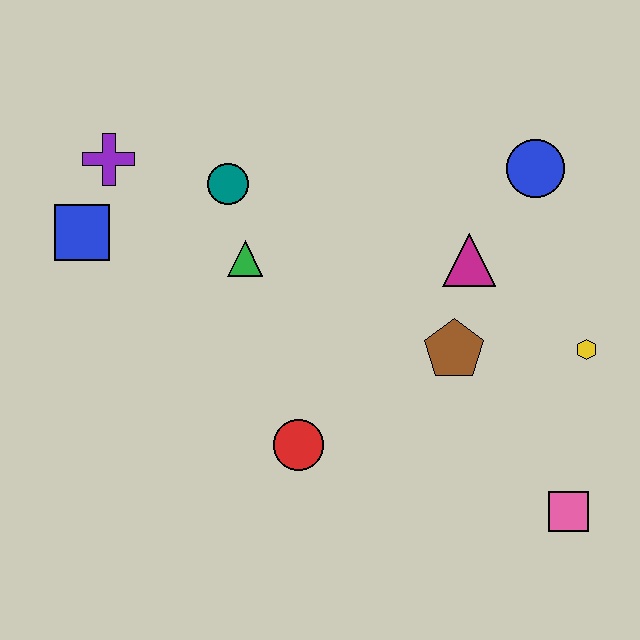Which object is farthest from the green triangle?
The pink square is farthest from the green triangle.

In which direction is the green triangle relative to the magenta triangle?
The green triangle is to the left of the magenta triangle.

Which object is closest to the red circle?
The brown pentagon is closest to the red circle.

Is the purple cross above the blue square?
Yes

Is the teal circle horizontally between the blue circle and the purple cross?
Yes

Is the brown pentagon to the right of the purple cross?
Yes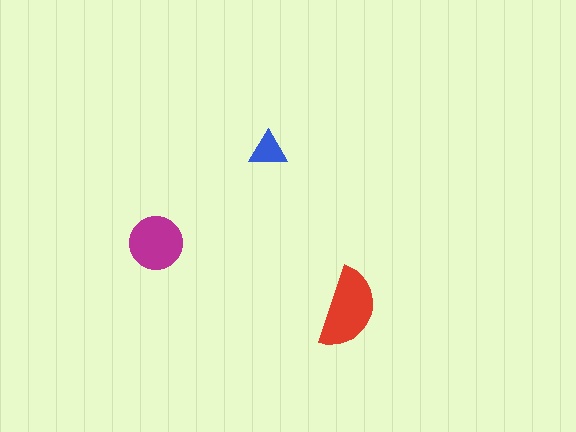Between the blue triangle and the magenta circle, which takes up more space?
The magenta circle.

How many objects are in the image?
There are 3 objects in the image.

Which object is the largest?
The red semicircle.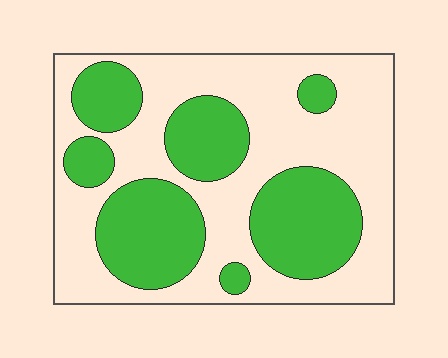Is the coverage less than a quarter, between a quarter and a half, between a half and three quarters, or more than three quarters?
Between a quarter and a half.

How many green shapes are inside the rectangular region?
7.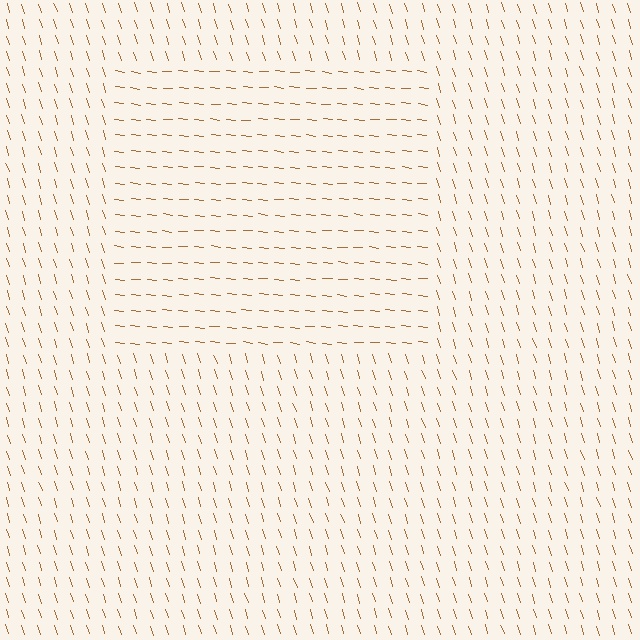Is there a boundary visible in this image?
Yes, there is a texture boundary formed by a change in line orientation.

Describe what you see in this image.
The image is filled with small brown line segments. A rectangle region in the image has lines oriented differently from the surrounding lines, creating a visible texture boundary.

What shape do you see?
I see a rectangle.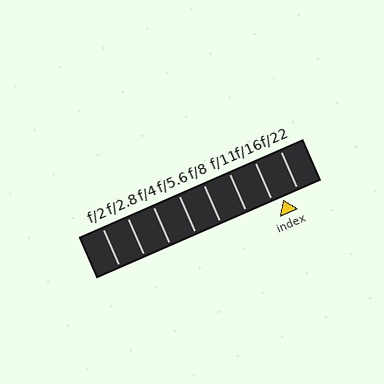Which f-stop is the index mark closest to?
The index mark is closest to f/16.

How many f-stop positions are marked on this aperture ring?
There are 8 f-stop positions marked.